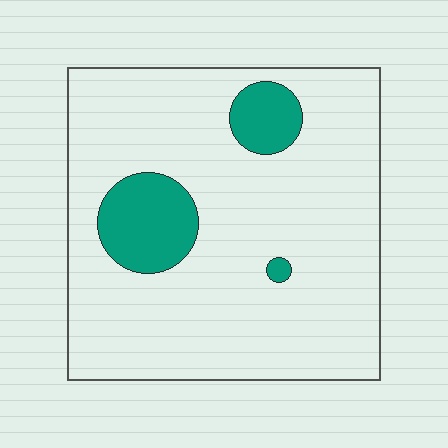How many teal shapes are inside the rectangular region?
3.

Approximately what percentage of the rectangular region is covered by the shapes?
Approximately 15%.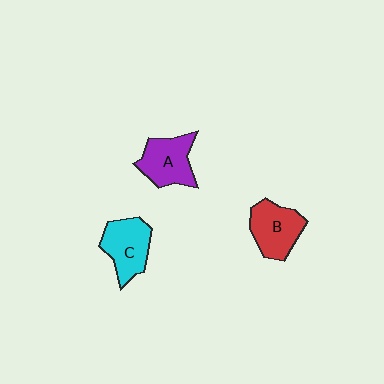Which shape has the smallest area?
Shape A (purple).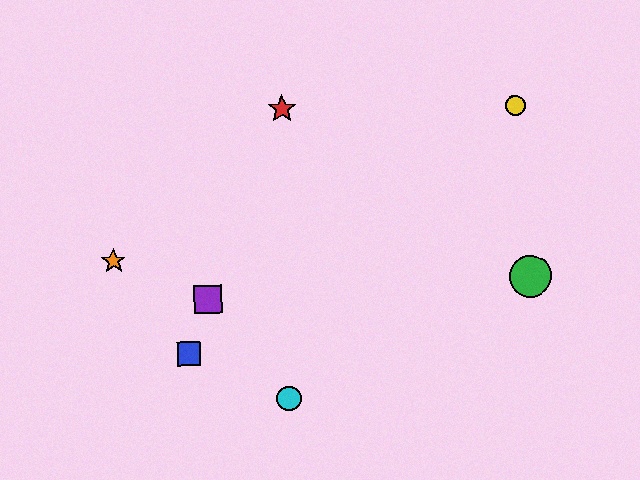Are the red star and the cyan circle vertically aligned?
Yes, both are at x≈282.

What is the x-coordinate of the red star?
The red star is at x≈282.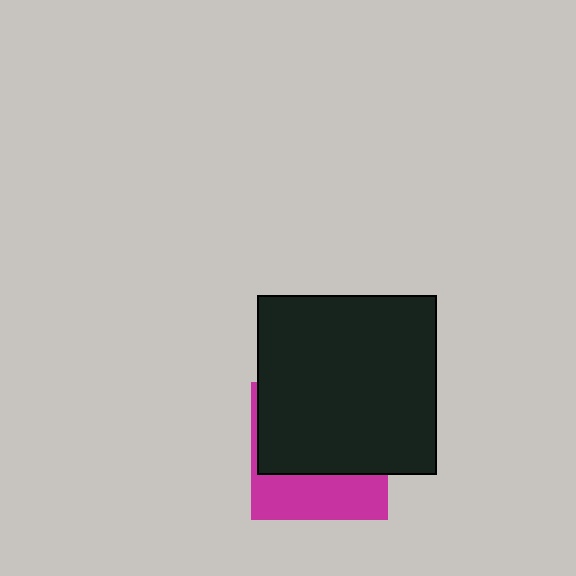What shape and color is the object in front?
The object in front is a black square.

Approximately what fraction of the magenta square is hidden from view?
Roughly 65% of the magenta square is hidden behind the black square.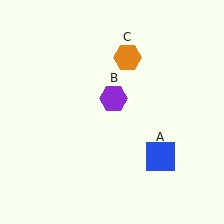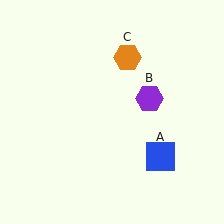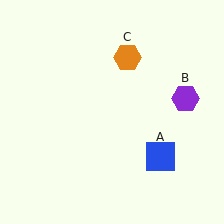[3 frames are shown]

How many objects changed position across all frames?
1 object changed position: purple hexagon (object B).